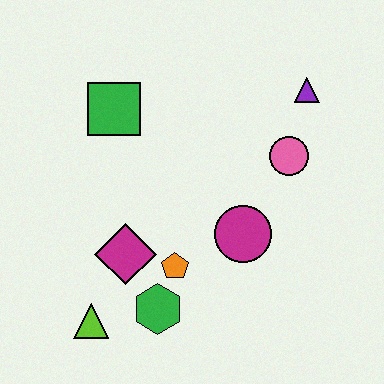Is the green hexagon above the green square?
No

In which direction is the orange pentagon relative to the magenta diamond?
The orange pentagon is to the right of the magenta diamond.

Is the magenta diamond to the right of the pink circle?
No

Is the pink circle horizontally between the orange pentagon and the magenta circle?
No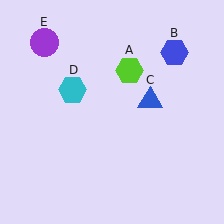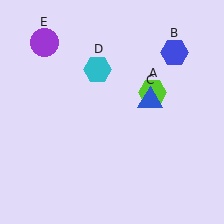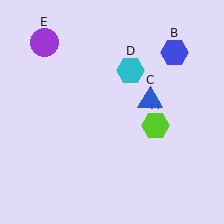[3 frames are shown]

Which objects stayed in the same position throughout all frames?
Blue hexagon (object B) and blue triangle (object C) and purple circle (object E) remained stationary.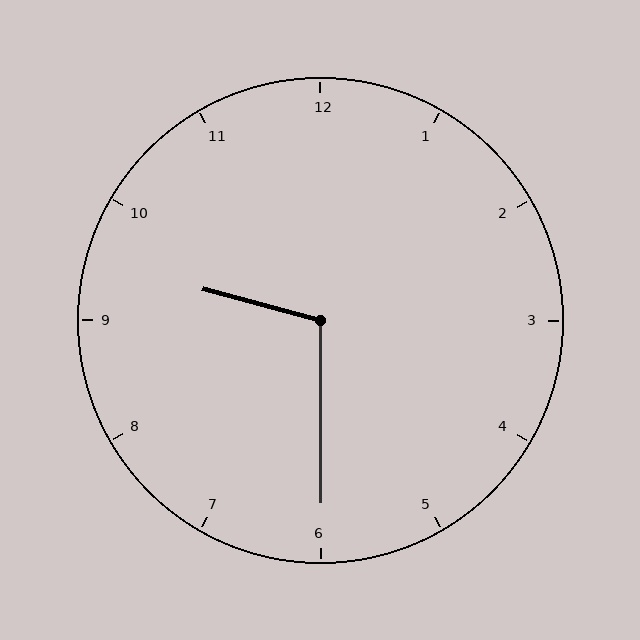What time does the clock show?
9:30.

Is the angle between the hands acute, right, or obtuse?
It is obtuse.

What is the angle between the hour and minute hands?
Approximately 105 degrees.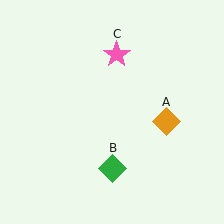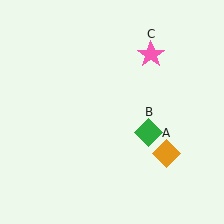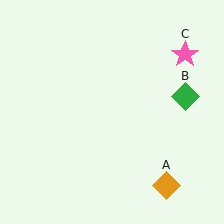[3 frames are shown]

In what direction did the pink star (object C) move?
The pink star (object C) moved right.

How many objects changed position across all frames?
3 objects changed position: orange diamond (object A), green diamond (object B), pink star (object C).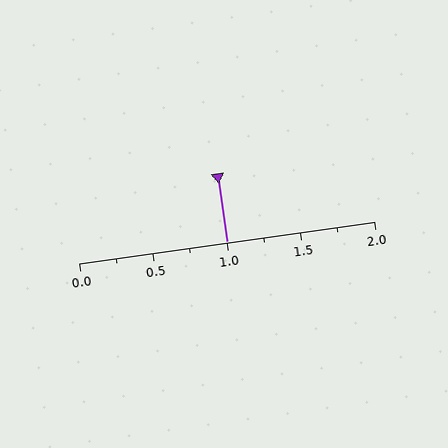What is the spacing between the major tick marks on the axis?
The major ticks are spaced 0.5 apart.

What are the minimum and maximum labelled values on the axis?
The axis runs from 0.0 to 2.0.